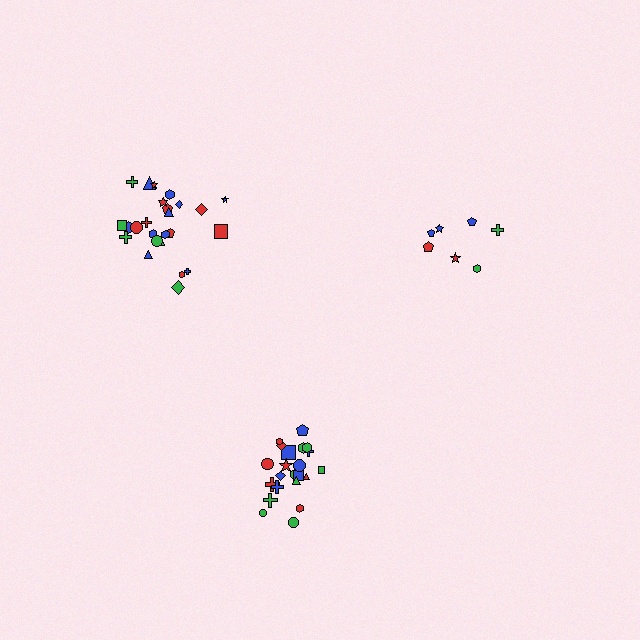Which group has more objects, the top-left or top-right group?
The top-left group.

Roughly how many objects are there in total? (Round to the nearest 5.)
Roughly 55 objects in total.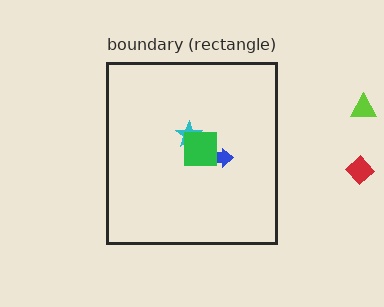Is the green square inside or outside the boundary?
Inside.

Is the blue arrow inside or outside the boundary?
Inside.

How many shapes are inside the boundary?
3 inside, 2 outside.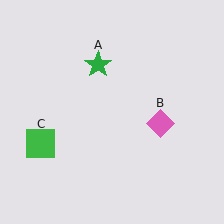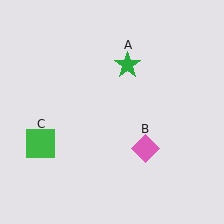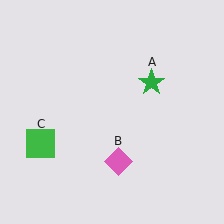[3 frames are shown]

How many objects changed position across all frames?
2 objects changed position: green star (object A), pink diamond (object B).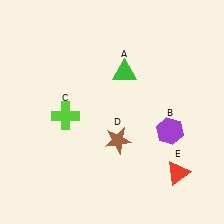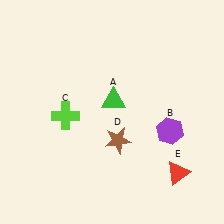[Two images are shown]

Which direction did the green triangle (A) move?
The green triangle (A) moved down.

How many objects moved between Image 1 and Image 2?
1 object moved between the two images.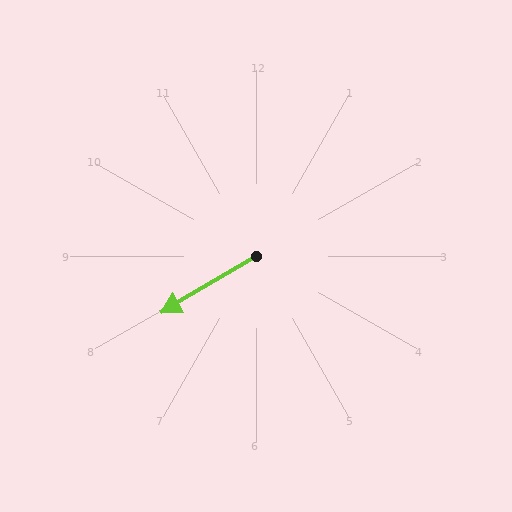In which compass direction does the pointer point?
Southwest.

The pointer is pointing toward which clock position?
Roughly 8 o'clock.